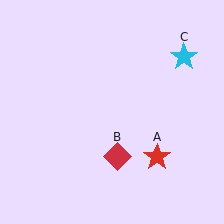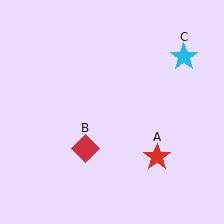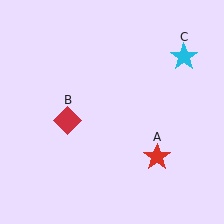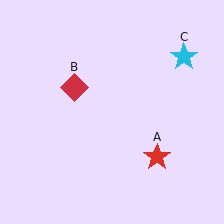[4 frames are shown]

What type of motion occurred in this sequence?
The red diamond (object B) rotated clockwise around the center of the scene.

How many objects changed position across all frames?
1 object changed position: red diamond (object B).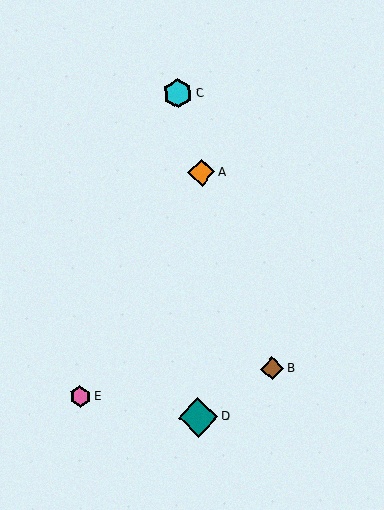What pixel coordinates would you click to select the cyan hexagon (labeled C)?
Click at (178, 93) to select the cyan hexagon C.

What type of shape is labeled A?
Shape A is an orange diamond.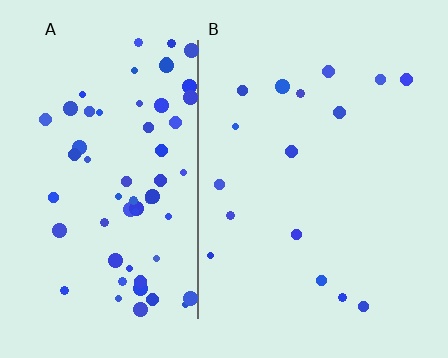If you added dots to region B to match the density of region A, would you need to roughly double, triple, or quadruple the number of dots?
Approximately quadruple.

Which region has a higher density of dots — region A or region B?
A (the left).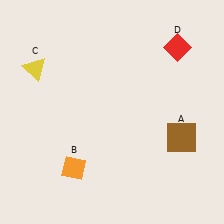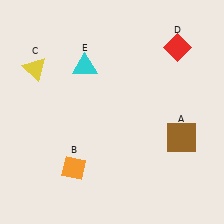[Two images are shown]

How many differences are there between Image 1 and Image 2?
There is 1 difference between the two images.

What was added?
A cyan triangle (E) was added in Image 2.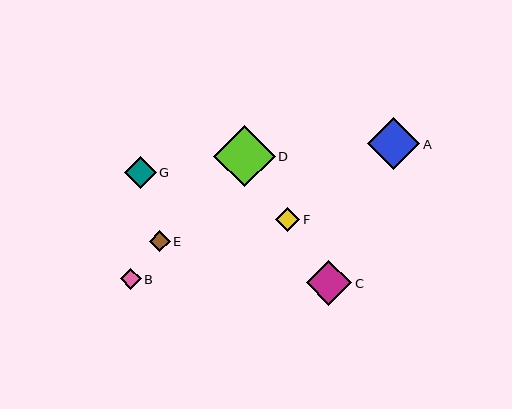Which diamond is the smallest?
Diamond E is the smallest with a size of approximately 21 pixels.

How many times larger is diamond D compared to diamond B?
Diamond D is approximately 2.9 times the size of diamond B.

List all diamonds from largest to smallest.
From largest to smallest: D, A, C, G, F, B, E.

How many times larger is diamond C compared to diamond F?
Diamond C is approximately 1.9 times the size of diamond F.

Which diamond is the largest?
Diamond D is the largest with a size of approximately 62 pixels.